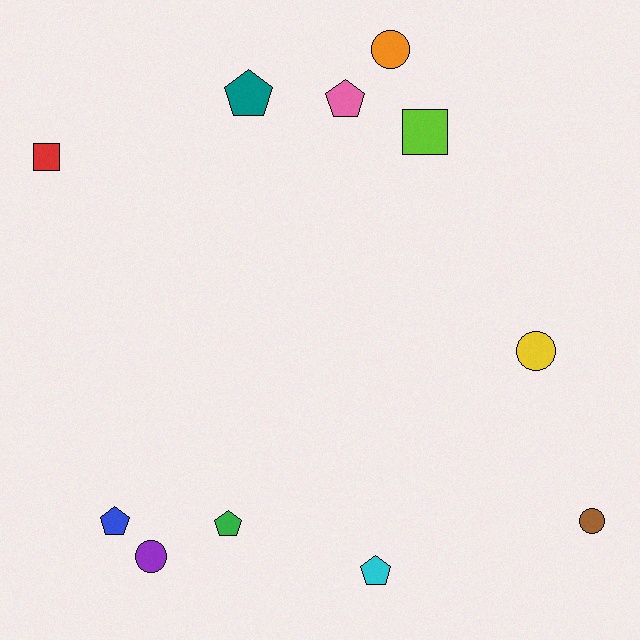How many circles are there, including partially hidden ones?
There are 4 circles.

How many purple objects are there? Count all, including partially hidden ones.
There is 1 purple object.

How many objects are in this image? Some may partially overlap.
There are 11 objects.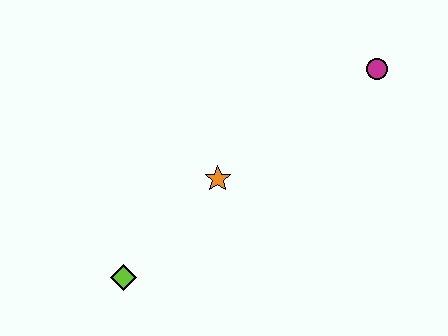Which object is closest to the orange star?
The lime diamond is closest to the orange star.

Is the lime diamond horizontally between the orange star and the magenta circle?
No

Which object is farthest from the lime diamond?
The magenta circle is farthest from the lime diamond.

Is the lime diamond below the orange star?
Yes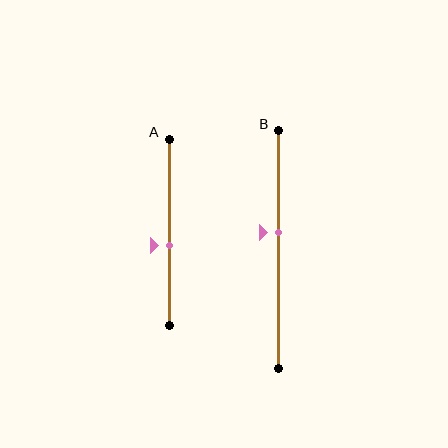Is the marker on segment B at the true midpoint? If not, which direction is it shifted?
No, the marker on segment B is shifted upward by about 7% of the segment length.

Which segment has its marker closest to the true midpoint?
Segment A has its marker closest to the true midpoint.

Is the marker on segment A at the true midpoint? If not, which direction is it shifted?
No, the marker on segment A is shifted downward by about 7% of the segment length.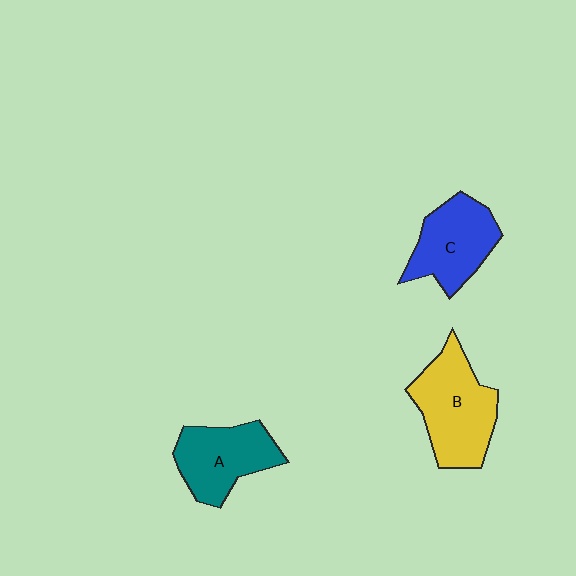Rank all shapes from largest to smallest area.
From largest to smallest: B (yellow), C (blue), A (teal).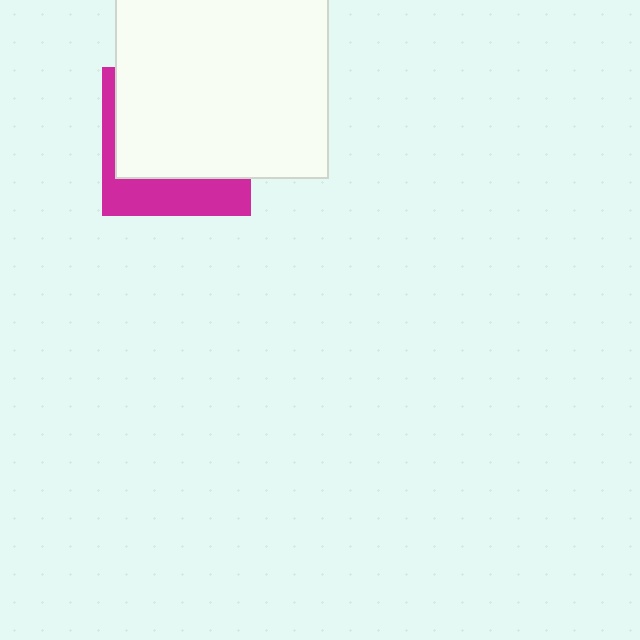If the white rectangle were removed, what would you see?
You would see the complete magenta square.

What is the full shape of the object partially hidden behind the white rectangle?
The partially hidden object is a magenta square.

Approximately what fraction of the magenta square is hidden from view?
Roughly 69% of the magenta square is hidden behind the white rectangle.